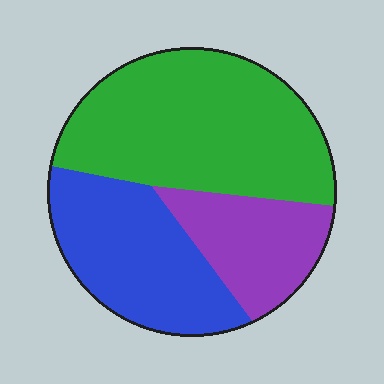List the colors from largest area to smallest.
From largest to smallest: green, blue, purple.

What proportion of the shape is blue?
Blue takes up about one third (1/3) of the shape.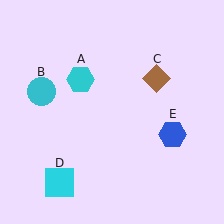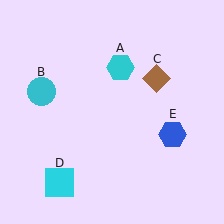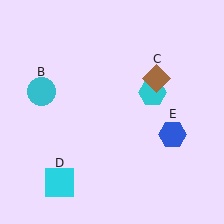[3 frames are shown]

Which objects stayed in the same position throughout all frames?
Cyan circle (object B) and brown diamond (object C) and cyan square (object D) and blue hexagon (object E) remained stationary.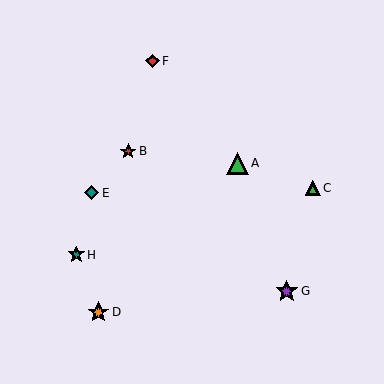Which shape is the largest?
The purple star (labeled G) is the largest.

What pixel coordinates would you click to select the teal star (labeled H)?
Click at (76, 255) to select the teal star H.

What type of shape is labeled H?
Shape H is a teal star.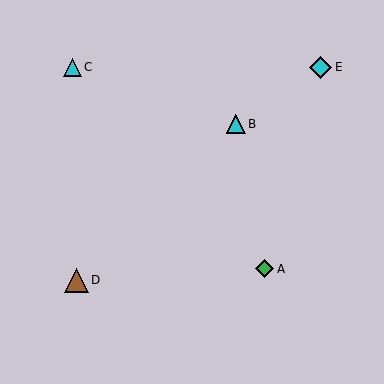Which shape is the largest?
The brown triangle (labeled D) is the largest.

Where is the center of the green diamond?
The center of the green diamond is at (265, 269).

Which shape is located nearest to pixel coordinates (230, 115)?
The cyan triangle (labeled B) at (236, 124) is nearest to that location.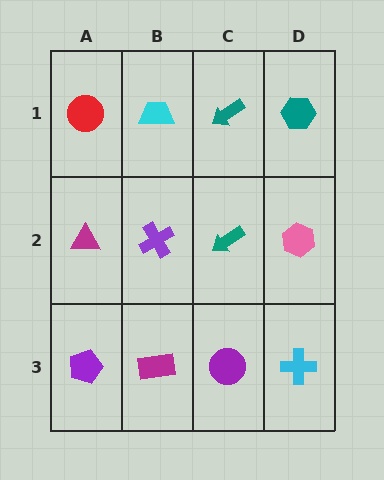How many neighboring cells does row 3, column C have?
3.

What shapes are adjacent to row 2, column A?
A red circle (row 1, column A), a purple pentagon (row 3, column A), a purple cross (row 2, column B).